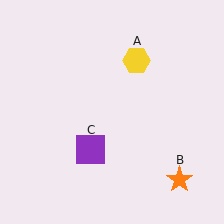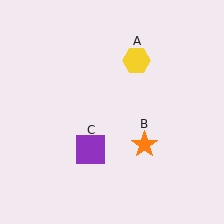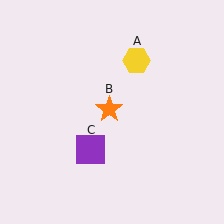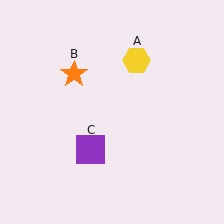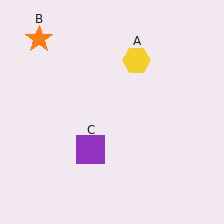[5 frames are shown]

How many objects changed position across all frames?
1 object changed position: orange star (object B).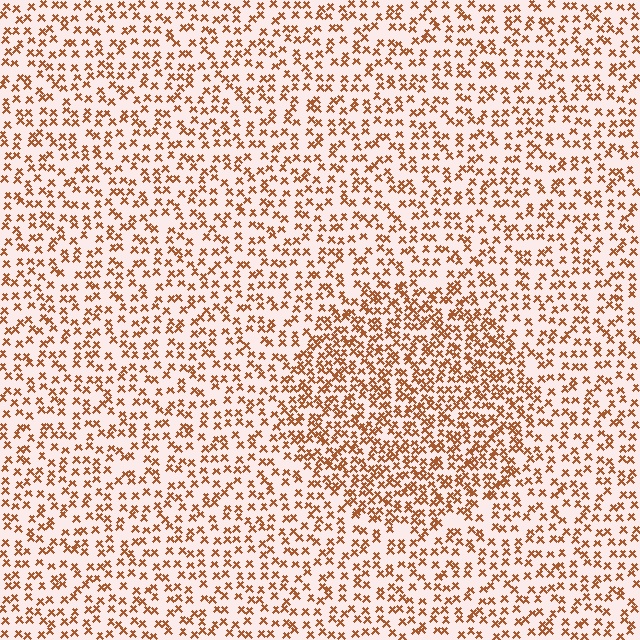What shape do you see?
I see a circle.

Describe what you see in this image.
The image contains small brown elements arranged at two different densities. A circle-shaped region is visible where the elements are more densely packed than the surrounding area.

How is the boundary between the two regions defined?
The boundary is defined by a change in element density (approximately 1.8x ratio). All elements are the same color, size, and shape.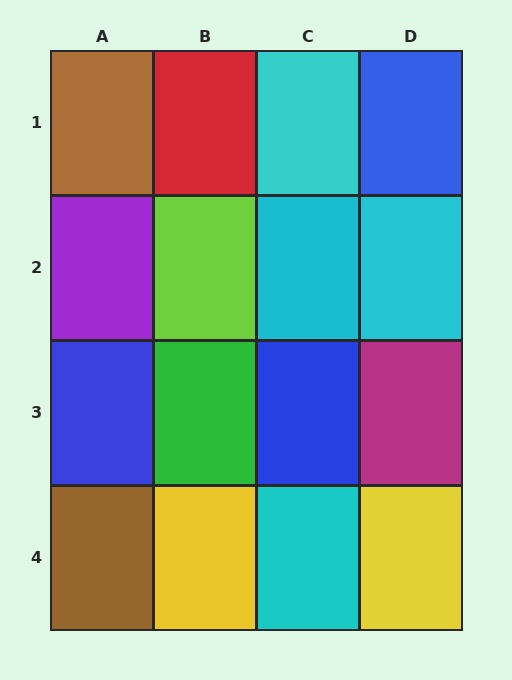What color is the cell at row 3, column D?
Magenta.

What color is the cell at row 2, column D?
Cyan.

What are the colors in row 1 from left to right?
Brown, red, cyan, blue.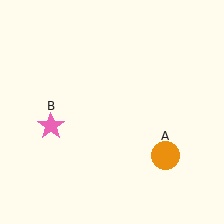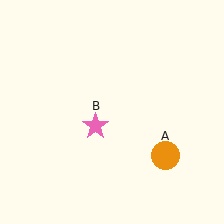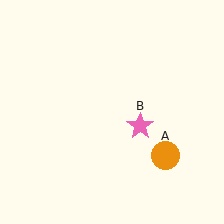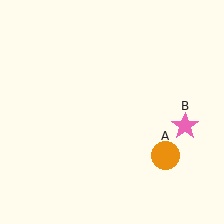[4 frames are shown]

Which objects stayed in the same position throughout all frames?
Orange circle (object A) remained stationary.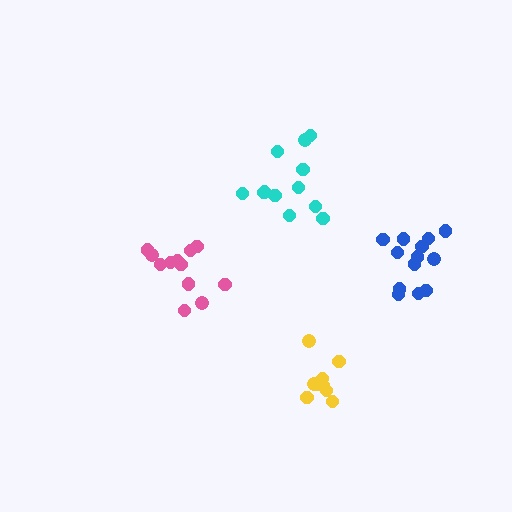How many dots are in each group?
Group 1: 12 dots, Group 2: 12 dots, Group 3: 13 dots, Group 4: 9 dots (46 total).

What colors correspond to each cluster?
The clusters are colored: cyan, pink, blue, yellow.